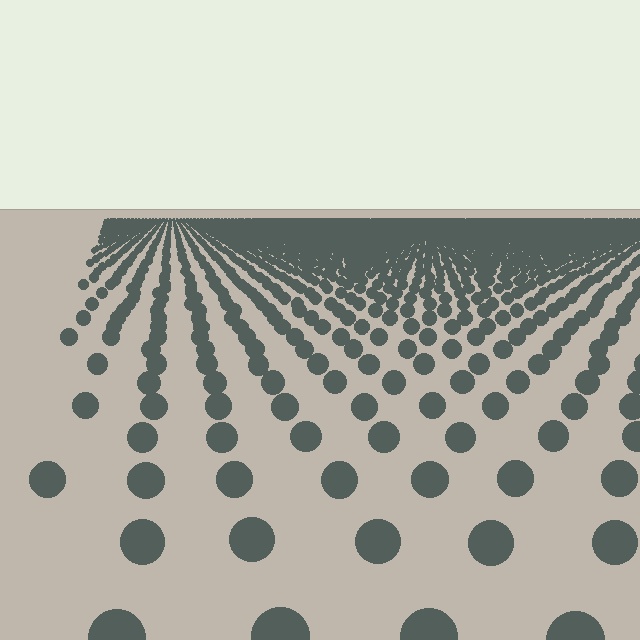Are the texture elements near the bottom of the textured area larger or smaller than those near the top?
Larger. Near the bottom, elements are closer to the viewer and appear at a bigger on-screen size.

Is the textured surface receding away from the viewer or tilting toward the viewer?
The surface is receding away from the viewer. Texture elements get smaller and denser toward the top.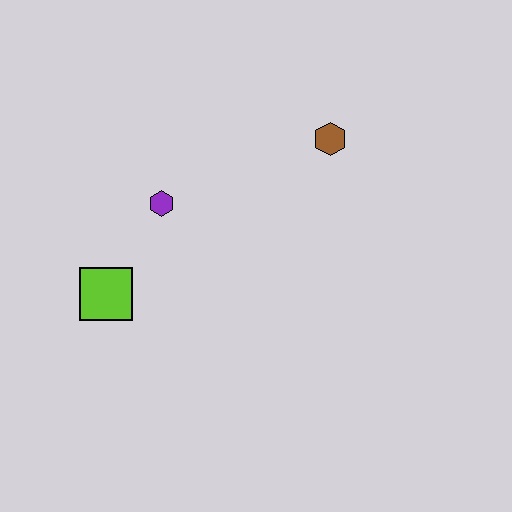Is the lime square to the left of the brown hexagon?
Yes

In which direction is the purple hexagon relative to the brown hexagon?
The purple hexagon is to the left of the brown hexagon.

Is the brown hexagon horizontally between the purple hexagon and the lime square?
No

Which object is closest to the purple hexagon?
The lime square is closest to the purple hexagon.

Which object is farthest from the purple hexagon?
The brown hexagon is farthest from the purple hexagon.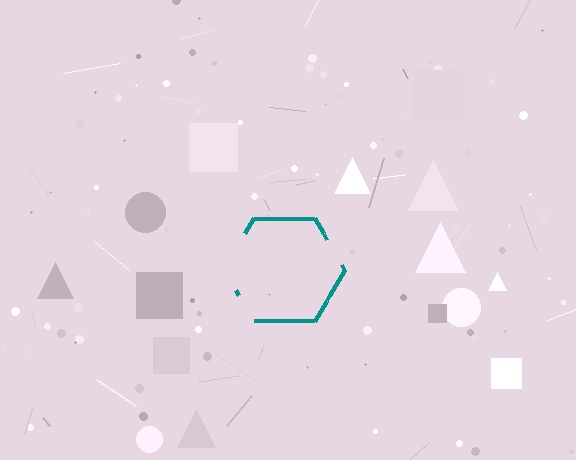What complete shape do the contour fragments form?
The contour fragments form a hexagon.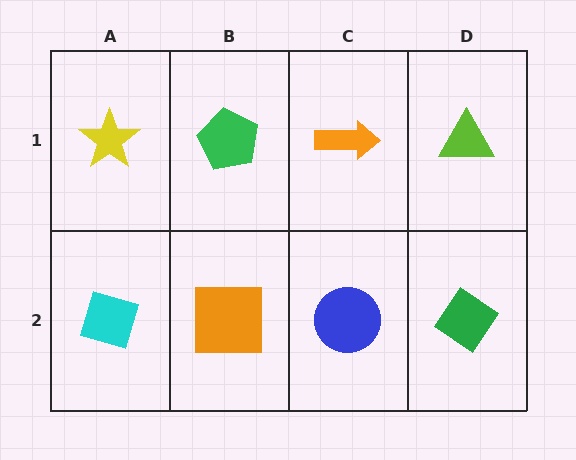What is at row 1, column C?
An orange arrow.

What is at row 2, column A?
A cyan diamond.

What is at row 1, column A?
A yellow star.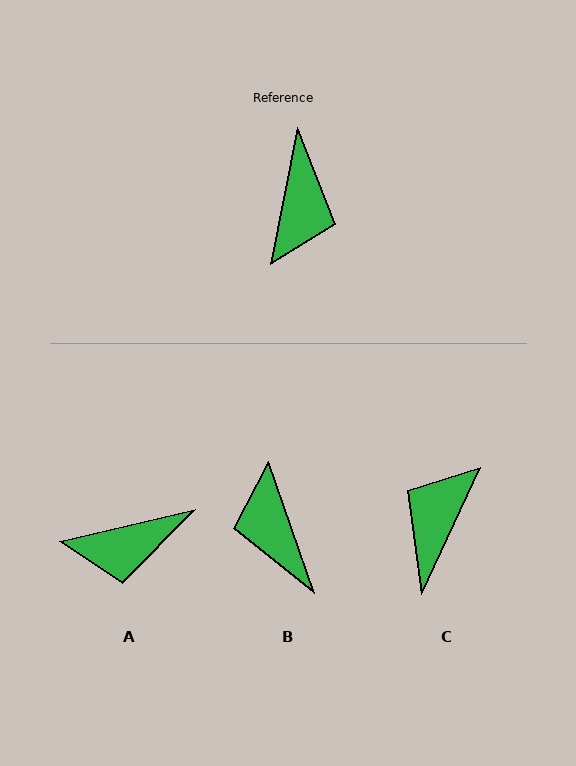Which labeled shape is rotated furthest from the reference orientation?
C, about 166 degrees away.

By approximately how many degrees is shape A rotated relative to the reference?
Approximately 66 degrees clockwise.